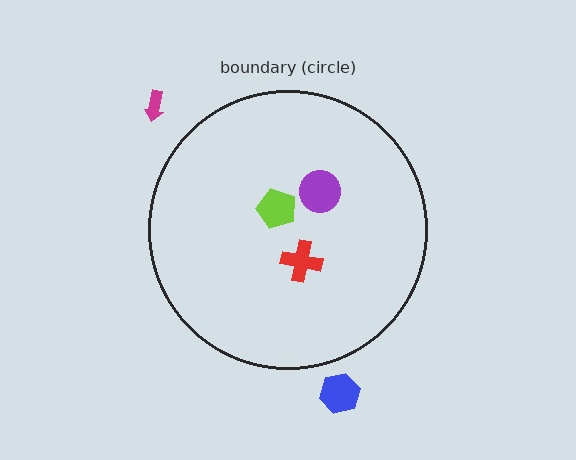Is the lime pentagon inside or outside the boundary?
Inside.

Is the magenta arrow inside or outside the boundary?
Outside.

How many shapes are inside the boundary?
3 inside, 2 outside.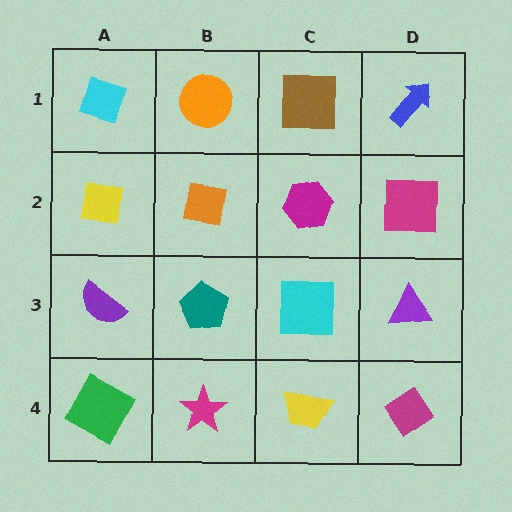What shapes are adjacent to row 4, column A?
A purple semicircle (row 3, column A), a magenta star (row 4, column B).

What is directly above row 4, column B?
A teal pentagon.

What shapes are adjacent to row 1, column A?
A yellow square (row 2, column A), an orange circle (row 1, column B).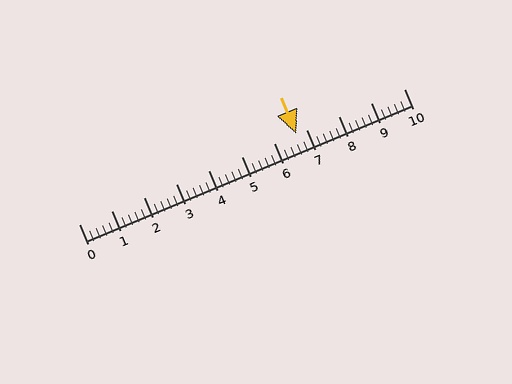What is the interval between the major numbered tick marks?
The major tick marks are spaced 1 units apart.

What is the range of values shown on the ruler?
The ruler shows values from 0 to 10.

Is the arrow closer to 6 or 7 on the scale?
The arrow is closer to 7.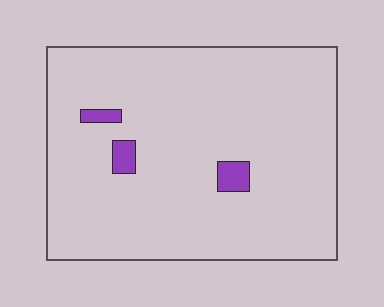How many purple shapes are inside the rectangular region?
3.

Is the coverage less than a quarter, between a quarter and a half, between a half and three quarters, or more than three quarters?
Less than a quarter.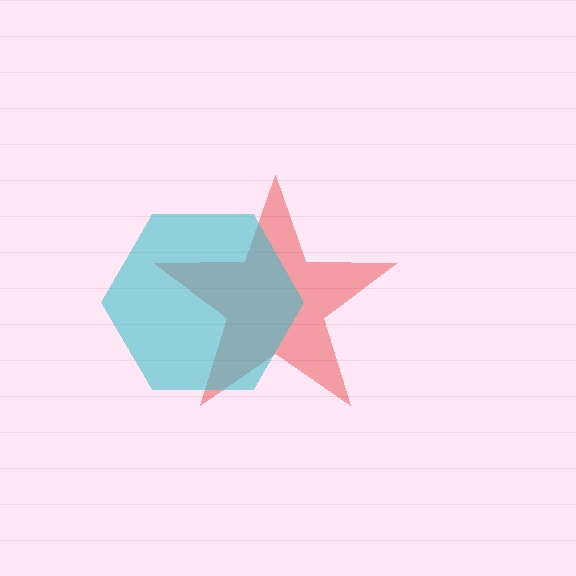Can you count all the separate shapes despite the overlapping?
Yes, there are 2 separate shapes.